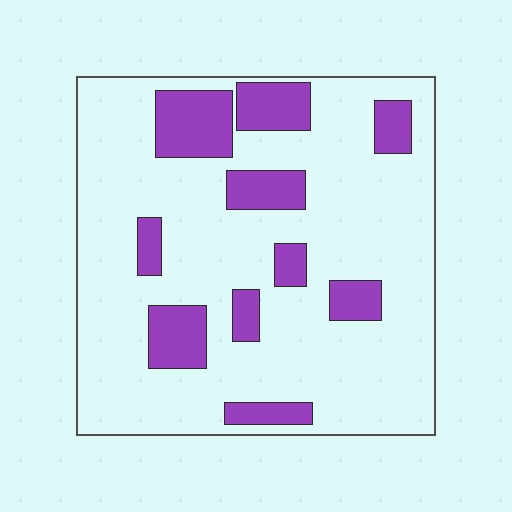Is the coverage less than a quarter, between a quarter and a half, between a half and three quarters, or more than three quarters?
Less than a quarter.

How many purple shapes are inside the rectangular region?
10.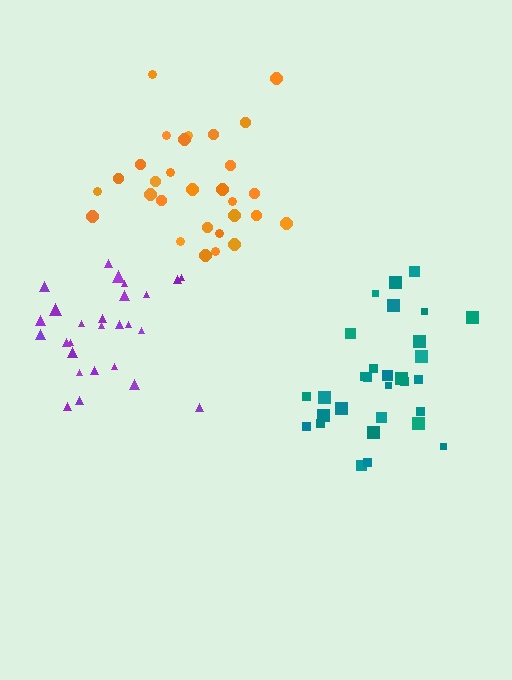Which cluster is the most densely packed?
Teal.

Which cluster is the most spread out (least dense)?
Orange.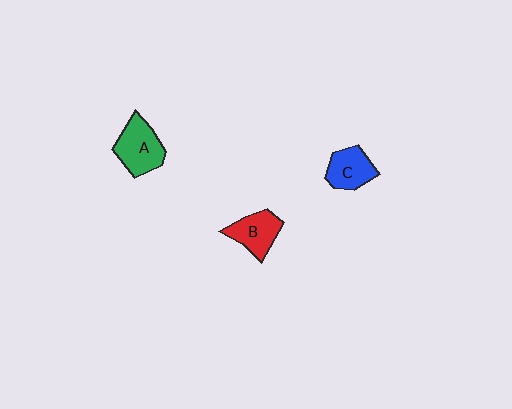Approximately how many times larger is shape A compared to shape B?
Approximately 1.3 times.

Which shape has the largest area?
Shape A (green).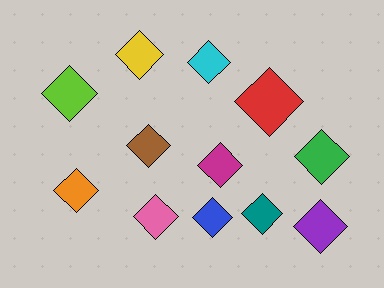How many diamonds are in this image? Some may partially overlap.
There are 12 diamonds.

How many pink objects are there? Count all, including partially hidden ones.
There is 1 pink object.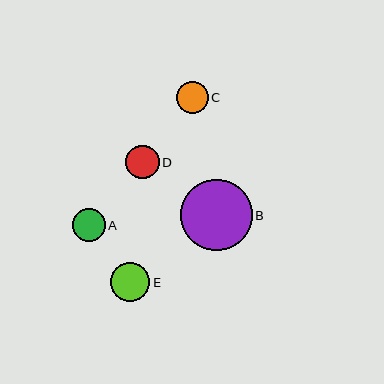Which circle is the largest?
Circle B is the largest with a size of approximately 72 pixels.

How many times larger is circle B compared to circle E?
Circle B is approximately 1.8 times the size of circle E.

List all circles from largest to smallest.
From largest to smallest: B, E, D, A, C.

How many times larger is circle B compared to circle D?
Circle B is approximately 2.1 times the size of circle D.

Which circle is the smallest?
Circle C is the smallest with a size of approximately 32 pixels.